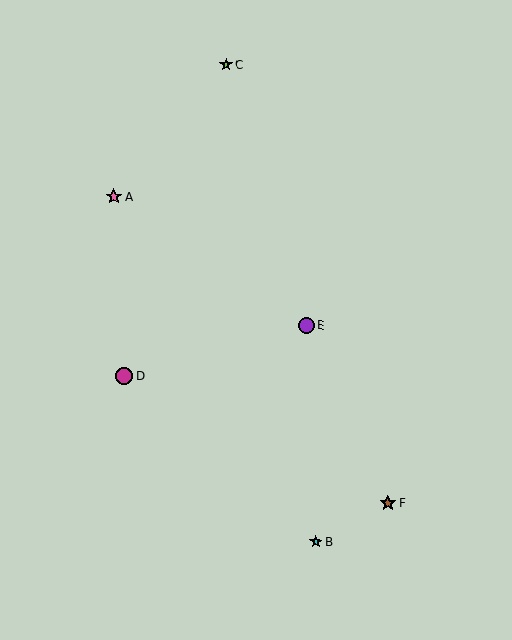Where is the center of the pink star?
The center of the pink star is at (114, 196).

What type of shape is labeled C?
Shape C is a lime star.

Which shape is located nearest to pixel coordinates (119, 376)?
The magenta circle (labeled D) at (124, 376) is nearest to that location.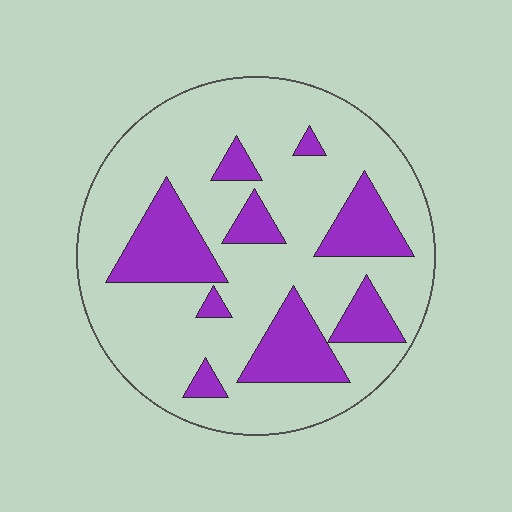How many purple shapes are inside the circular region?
9.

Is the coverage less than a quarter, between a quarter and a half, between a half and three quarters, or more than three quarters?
Less than a quarter.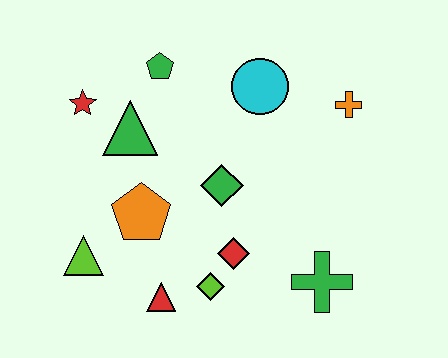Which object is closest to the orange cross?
The cyan circle is closest to the orange cross.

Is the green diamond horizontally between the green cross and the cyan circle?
No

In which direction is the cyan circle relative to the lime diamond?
The cyan circle is above the lime diamond.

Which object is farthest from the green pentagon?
The green cross is farthest from the green pentagon.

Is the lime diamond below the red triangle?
No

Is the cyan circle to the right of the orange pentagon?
Yes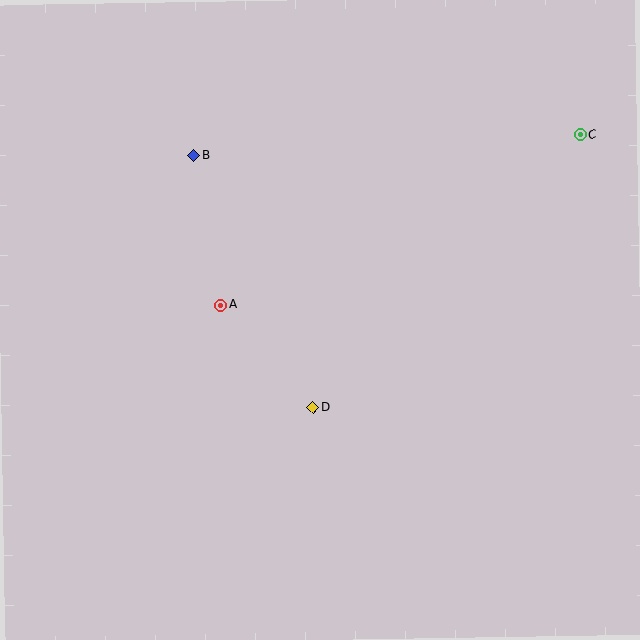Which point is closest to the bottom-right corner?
Point D is closest to the bottom-right corner.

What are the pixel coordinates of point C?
Point C is at (580, 135).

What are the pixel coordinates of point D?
Point D is at (313, 408).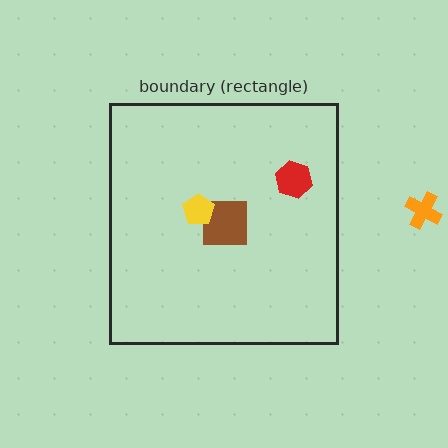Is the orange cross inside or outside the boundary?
Outside.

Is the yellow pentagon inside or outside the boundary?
Inside.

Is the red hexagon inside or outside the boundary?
Inside.